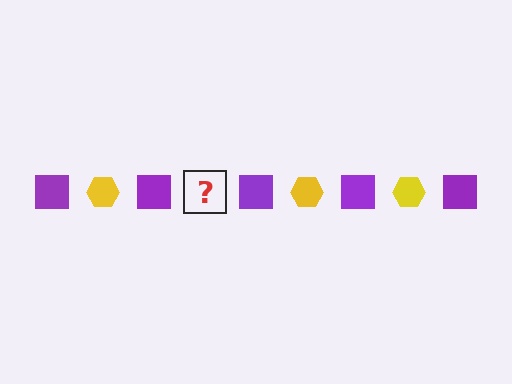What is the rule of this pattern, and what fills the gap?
The rule is that the pattern alternates between purple square and yellow hexagon. The gap should be filled with a yellow hexagon.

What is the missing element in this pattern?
The missing element is a yellow hexagon.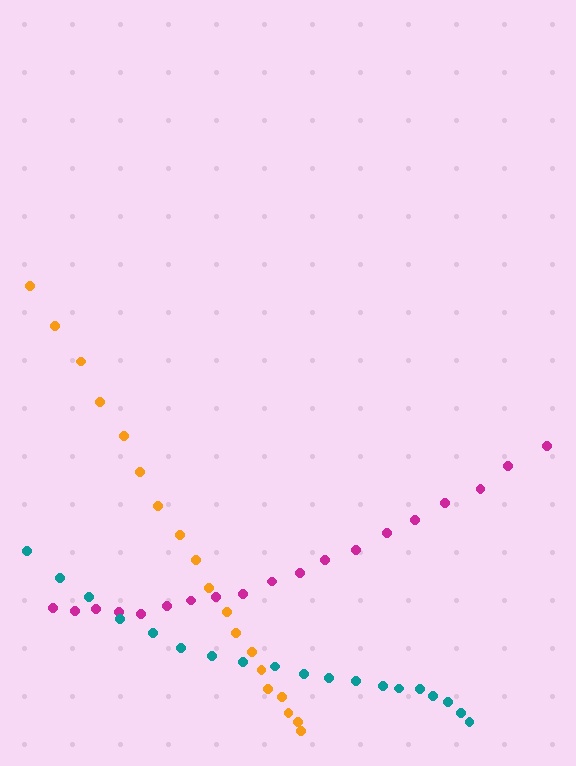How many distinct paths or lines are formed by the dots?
There are 3 distinct paths.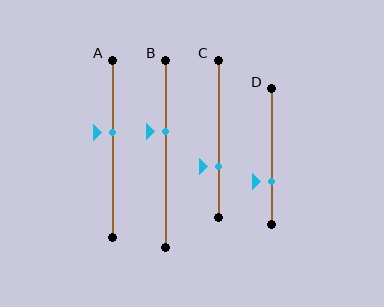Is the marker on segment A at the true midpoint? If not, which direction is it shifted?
No, the marker on segment A is shifted upward by about 9% of the segment length.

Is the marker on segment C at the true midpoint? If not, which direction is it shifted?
No, the marker on segment C is shifted downward by about 18% of the segment length.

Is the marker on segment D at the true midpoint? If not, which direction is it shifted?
No, the marker on segment D is shifted downward by about 18% of the segment length.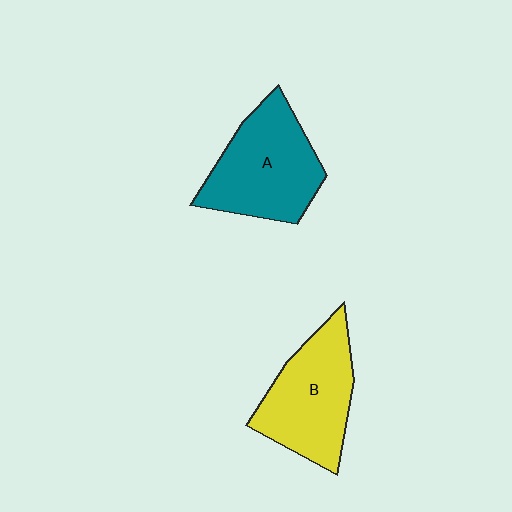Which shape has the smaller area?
Shape B (yellow).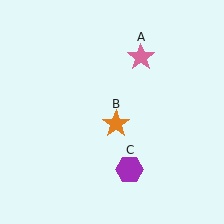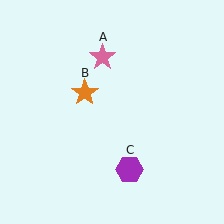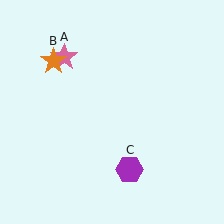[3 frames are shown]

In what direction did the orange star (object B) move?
The orange star (object B) moved up and to the left.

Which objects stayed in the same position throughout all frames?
Purple hexagon (object C) remained stationary.